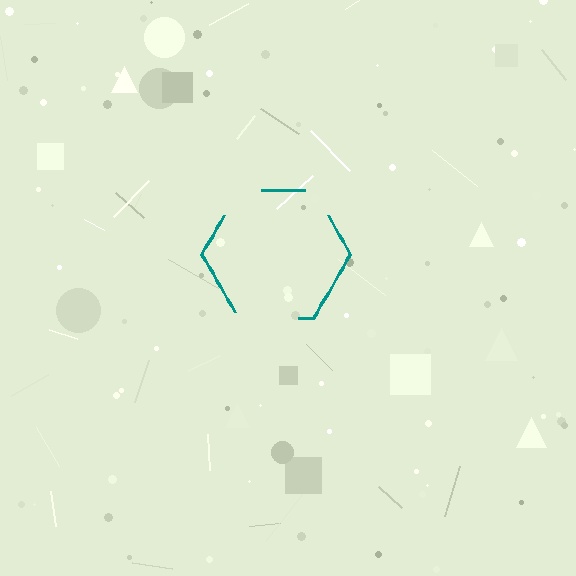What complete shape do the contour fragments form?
The contour fragments form a hexagon.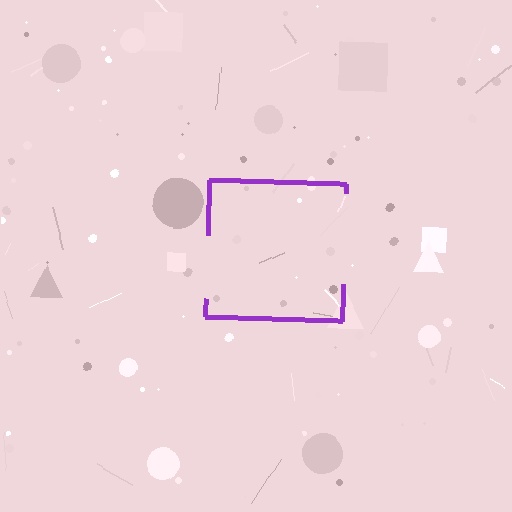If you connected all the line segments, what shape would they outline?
They would outline a square.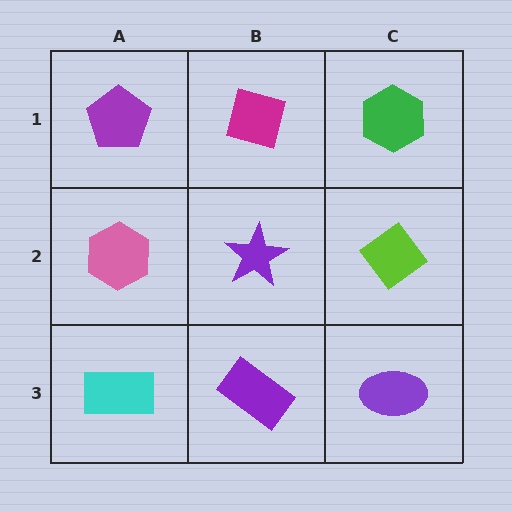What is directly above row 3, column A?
A pink hexagon.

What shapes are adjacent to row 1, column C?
A lime diamond (row 2, column C), a magenta diamond (row 1, column B).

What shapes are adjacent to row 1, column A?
A pink hexagon (row 2, column A), a magenta diamond (row 1, column B).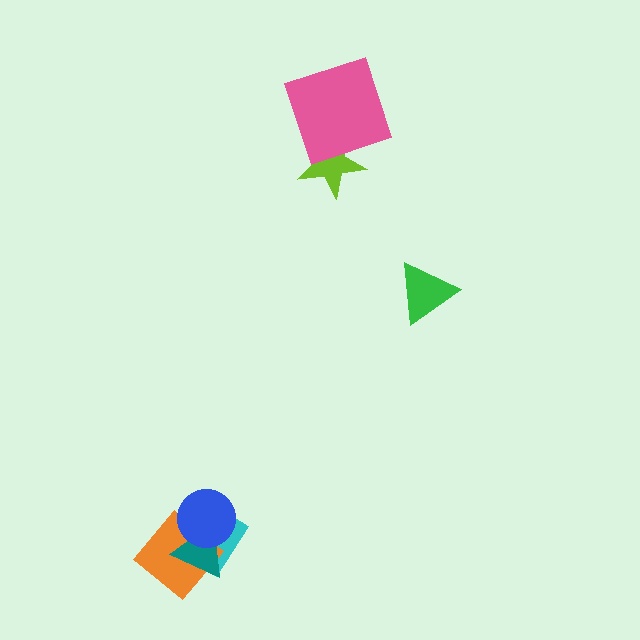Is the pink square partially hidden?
No, no other shape covers it.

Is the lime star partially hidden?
Yes, it is partially covered by another shape.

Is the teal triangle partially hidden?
Yes, it is partially covered by another shape.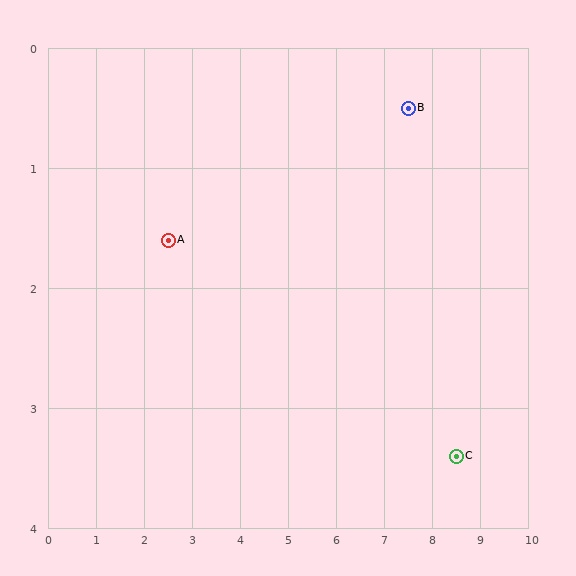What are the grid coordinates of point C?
Point C is at approximately (8.5, 3.4).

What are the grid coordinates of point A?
Point A is at approximately (2.5, 1.6).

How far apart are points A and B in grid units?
Points A and B are about 5.1 grid units apart.